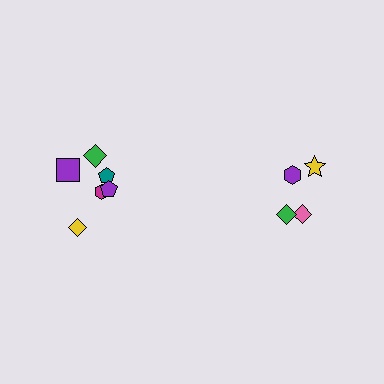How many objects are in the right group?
There are 4 objects.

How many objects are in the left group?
There are 6 objects.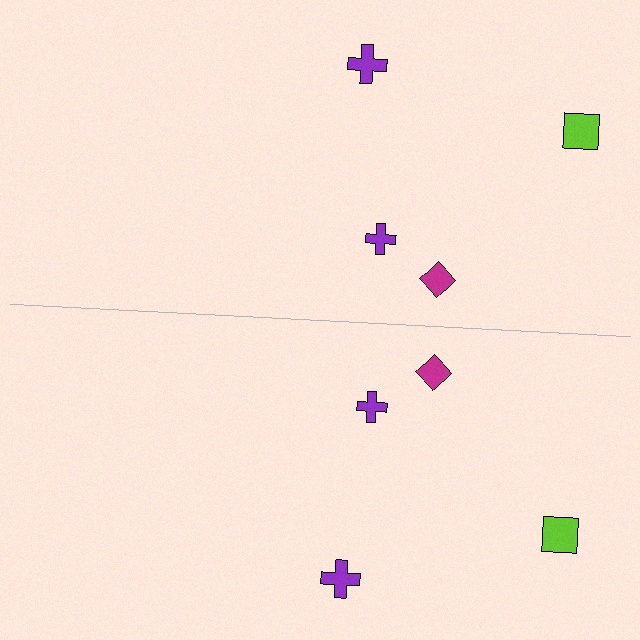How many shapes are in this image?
There are 8 shapes in this image.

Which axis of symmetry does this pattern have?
The pattern has a horizontal axis of symmetry running through the center of the image.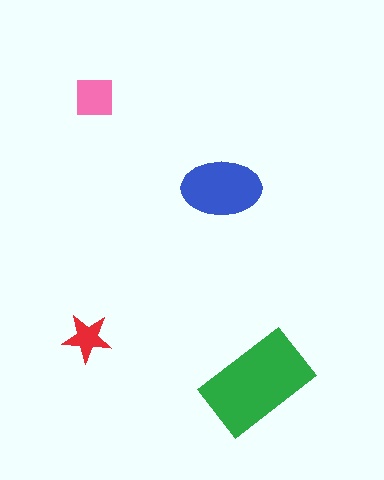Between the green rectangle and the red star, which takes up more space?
The green rectangle.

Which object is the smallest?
The red star.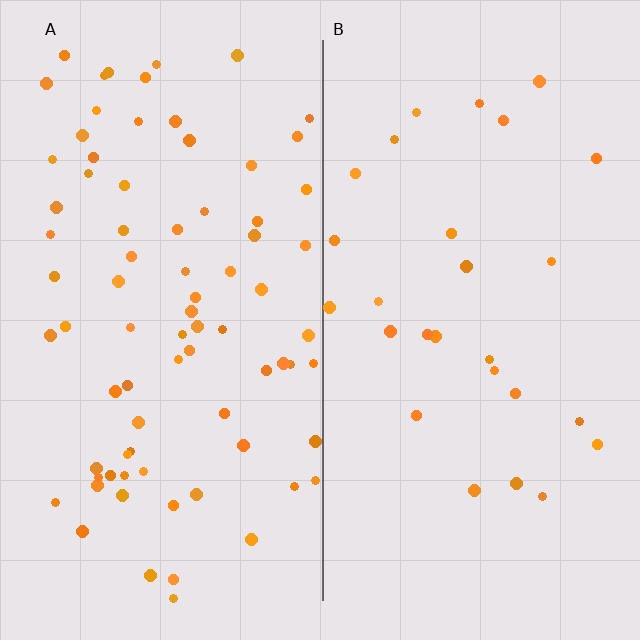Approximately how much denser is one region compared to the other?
Approximately 2.9× — region A over region B.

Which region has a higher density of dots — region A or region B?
A (the left).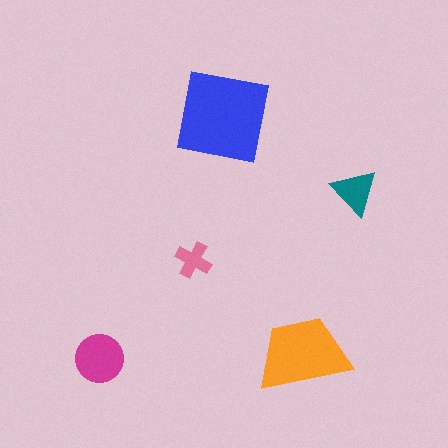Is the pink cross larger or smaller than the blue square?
Smaller.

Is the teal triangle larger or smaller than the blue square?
Smaller.